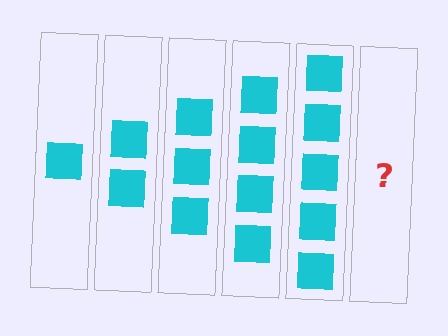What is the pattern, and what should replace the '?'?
The pattern is that each step adds one more square. The '?' should be 6 squares.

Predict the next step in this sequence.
The next step is 6 squares.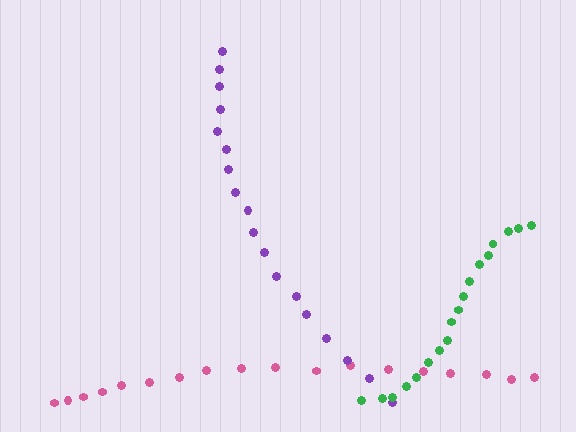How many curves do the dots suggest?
There are 3 distinct paths.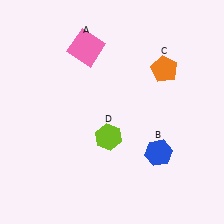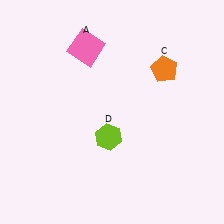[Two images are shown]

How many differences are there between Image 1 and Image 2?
There is 1 difference between the two images.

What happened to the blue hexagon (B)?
The blue hexagon (B) was removed in Image 2. It was in the bottom-right area of Image 1.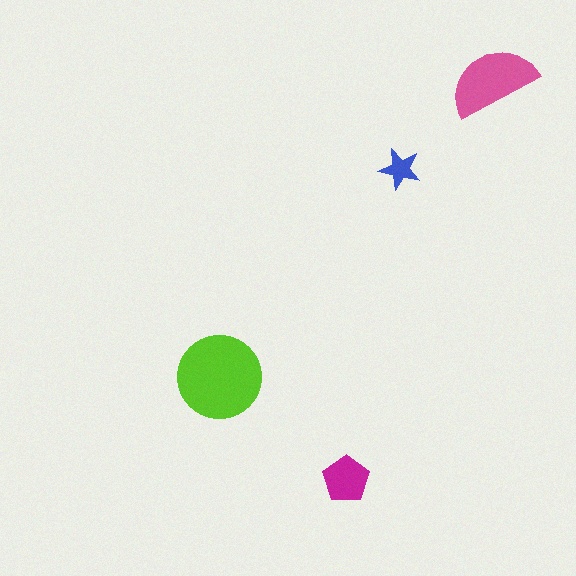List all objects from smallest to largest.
The blue star, the magenta pentagon, the pink semicircle, the lime circle.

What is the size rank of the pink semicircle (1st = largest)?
2nd.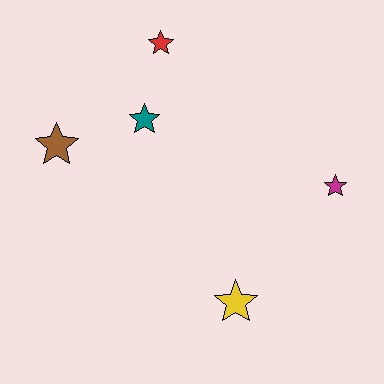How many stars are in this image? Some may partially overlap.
There are 5 stars.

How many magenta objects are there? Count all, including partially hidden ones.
There is 1 magenta object.